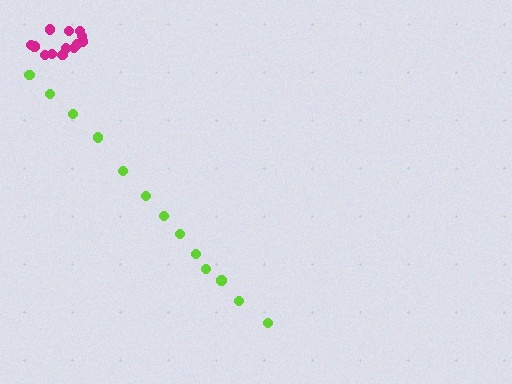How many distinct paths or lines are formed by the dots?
There are 2 distinct paths.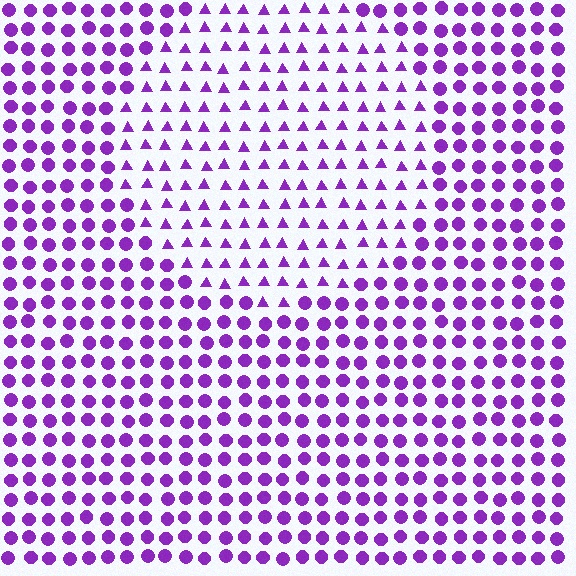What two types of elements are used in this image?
The image uses triangles inside the circle region and circles outside it.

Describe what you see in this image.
The image is filled with small purple elements arranged in a uniform grid. A circle-shaped region contains triangles, while the surrounding area contains circles. The boundary is defined purely by the change in element shape.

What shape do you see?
I see a circle.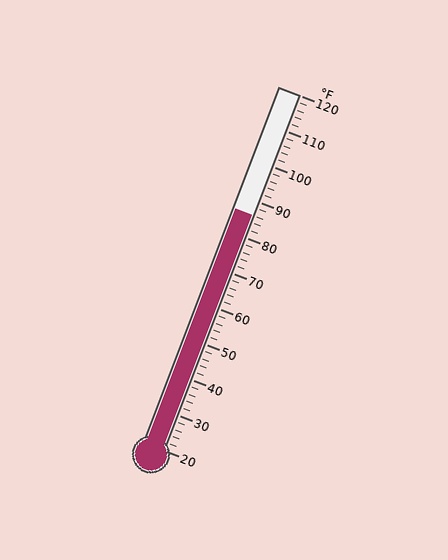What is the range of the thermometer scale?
The thermometer scale ranges from 20°F to 120°F.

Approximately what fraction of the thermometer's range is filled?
The thermometer is filled to approximately 65% of its range.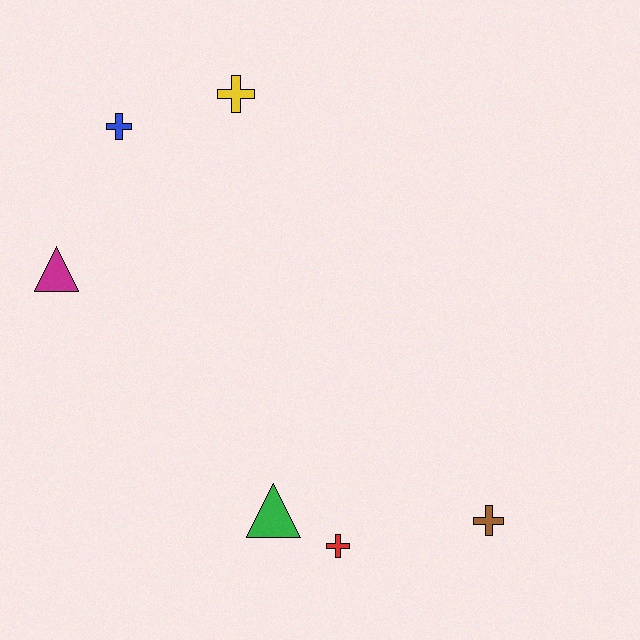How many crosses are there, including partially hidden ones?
There are 4 crosses.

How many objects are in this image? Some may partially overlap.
There are 6 objects.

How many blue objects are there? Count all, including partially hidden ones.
There is 1 blue object.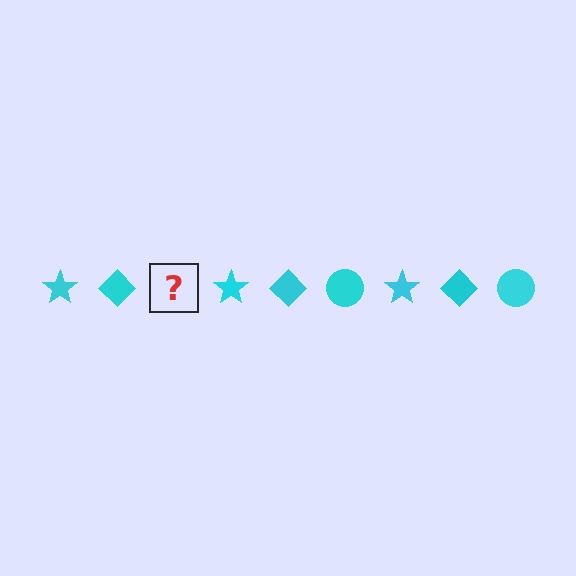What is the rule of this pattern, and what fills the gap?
The rule is that the pattern cycles through star, diamond, circle shapes in cyan. The gap should be filled with a cyan circle.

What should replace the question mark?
The question mark should be replaced with a cyan circle.